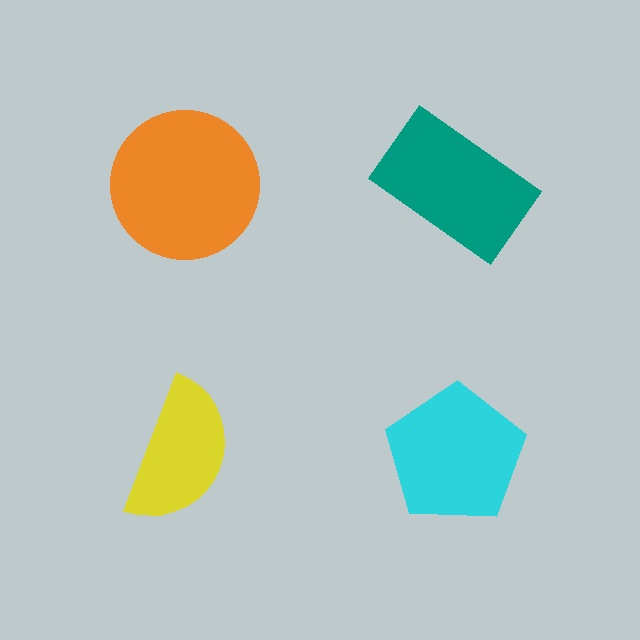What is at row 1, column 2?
A teal rectangle.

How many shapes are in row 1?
2 shapes.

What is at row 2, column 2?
A cyan pentagon.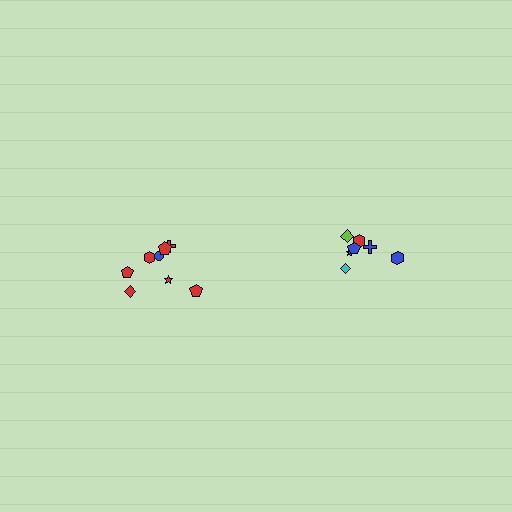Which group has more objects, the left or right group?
The left group.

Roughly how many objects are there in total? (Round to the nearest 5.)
Roughly 15 objects in total.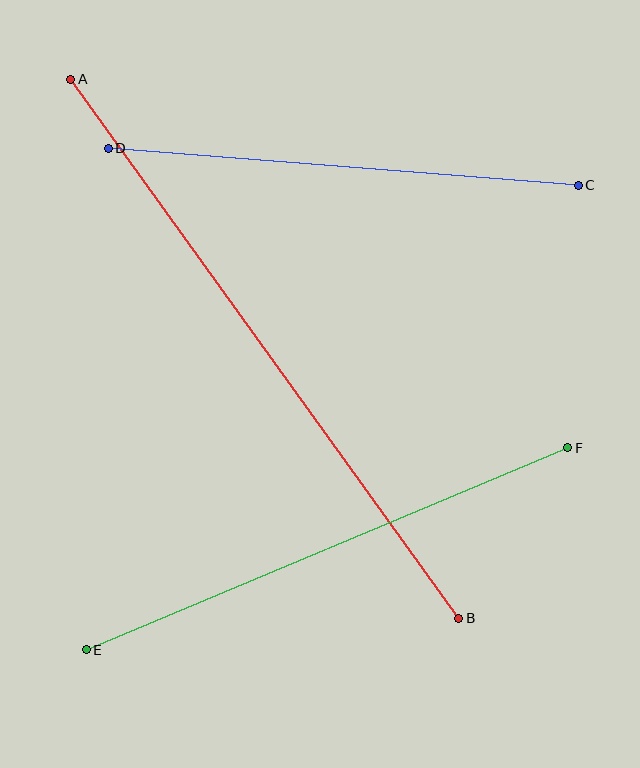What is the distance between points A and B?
The distance is approximately 664 pixels.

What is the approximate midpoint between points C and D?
The midpoint is at approximately (343, 167) pixels.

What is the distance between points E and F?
The distance is approximately 523 pixels.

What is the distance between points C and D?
The distance is approximately 471 pixels.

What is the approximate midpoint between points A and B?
The midpoint is at approximately (265, 349) pixels.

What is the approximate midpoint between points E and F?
The midpoint is at approximately (327, 549) pixels.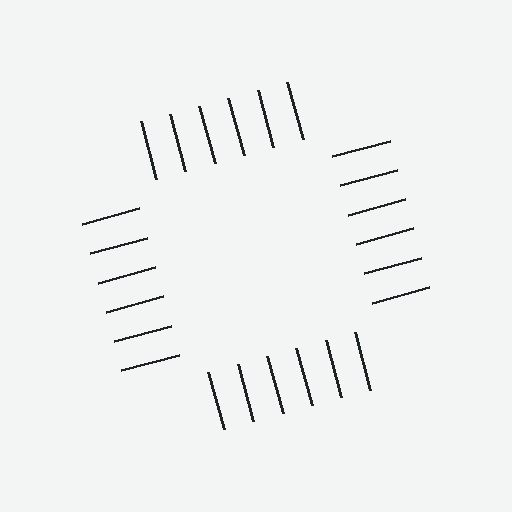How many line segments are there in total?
24 — 6 along each of the 4 edges.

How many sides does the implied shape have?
4 sides — the line-ends trace a square.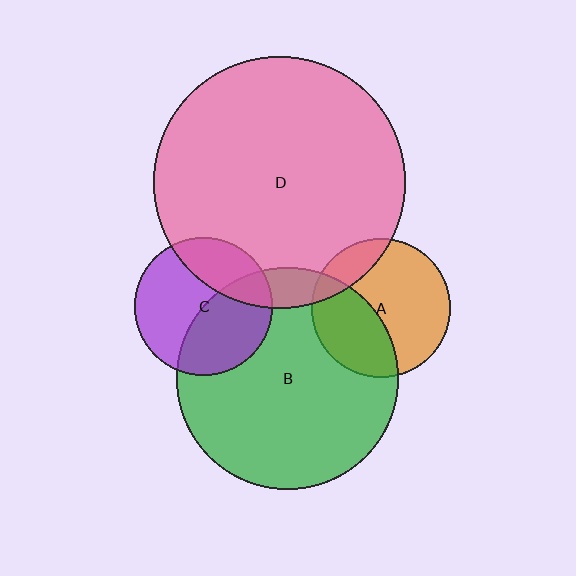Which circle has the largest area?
Circle D (pink).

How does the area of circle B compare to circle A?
Approximately 2.6 times.